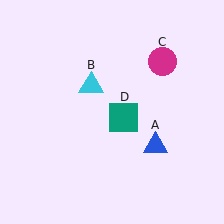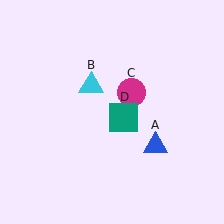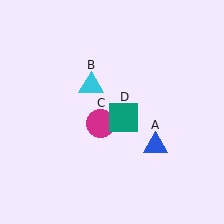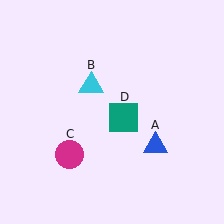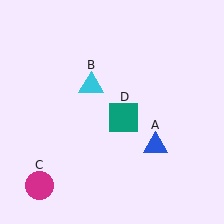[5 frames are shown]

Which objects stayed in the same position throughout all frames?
Blue triangle (object A) and cyan triangle (object B) and teal square (object D) remained stationary.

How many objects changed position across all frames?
1 object changed position: magenta circle (object C).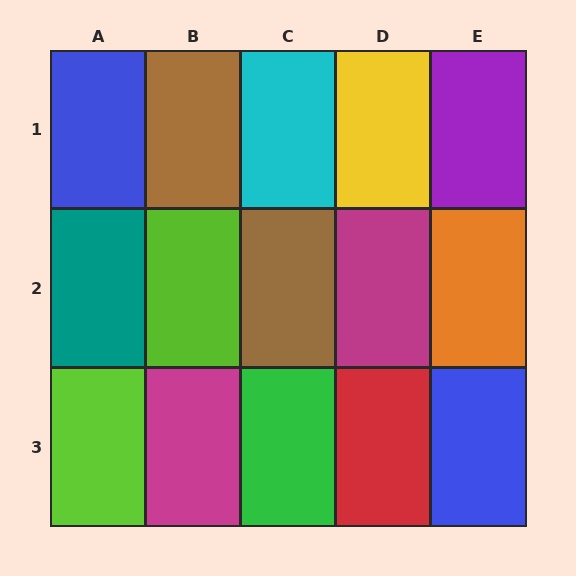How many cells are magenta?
2 cells are magenta.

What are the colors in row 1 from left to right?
Blue, brown, cyan, yellow, purple.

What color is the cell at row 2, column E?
Orange.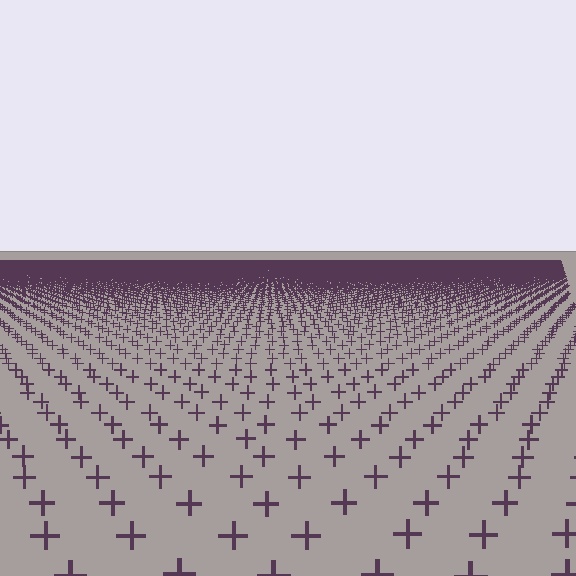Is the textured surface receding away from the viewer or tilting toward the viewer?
The surface is receding away from the viewer. Texture elements get smaller and denser toward the top.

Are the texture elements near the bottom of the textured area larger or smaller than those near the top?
Larger. Near the bottom, elements are closer to the viewer and appear at a bigger on-screen size.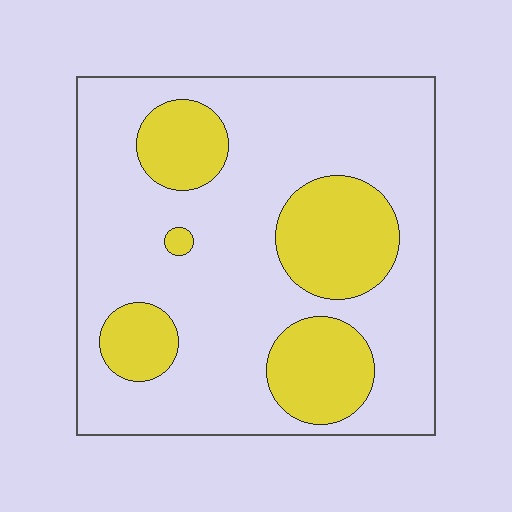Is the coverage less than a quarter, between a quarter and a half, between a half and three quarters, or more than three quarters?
Between a quarter and a half.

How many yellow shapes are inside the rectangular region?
5.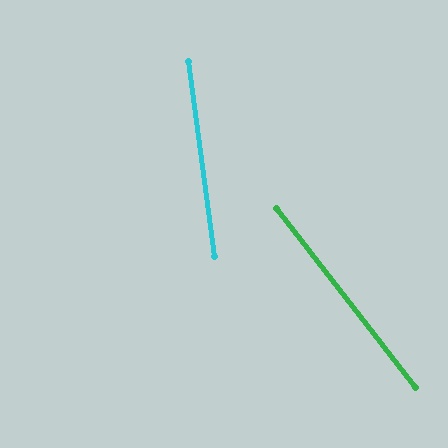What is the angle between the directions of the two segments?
Approximately 30 degrees.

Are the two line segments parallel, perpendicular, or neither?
Neither parallel nor perpendicular — they differ by about 30°.